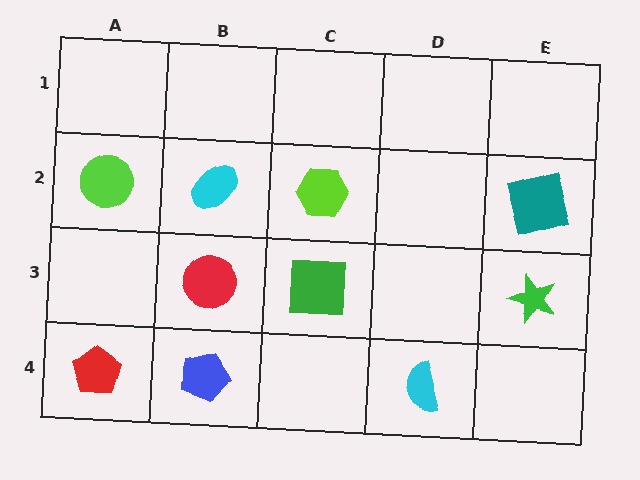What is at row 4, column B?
A blue pentagon.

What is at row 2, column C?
A lime hexagon.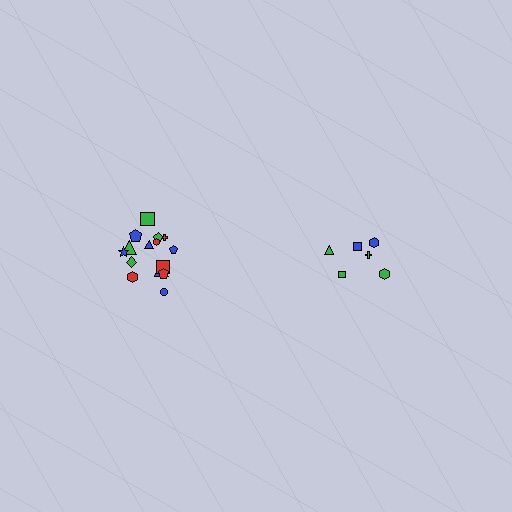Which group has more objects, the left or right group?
The left group.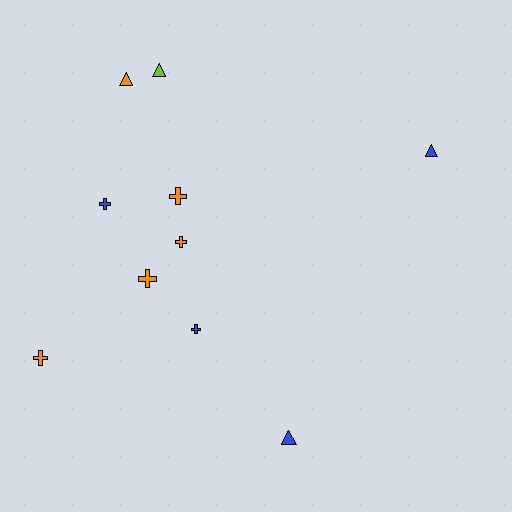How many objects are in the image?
There are 10 objects.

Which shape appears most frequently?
Cross, with 6 objects.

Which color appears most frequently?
Orange, with 5 objects.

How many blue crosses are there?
There are 2 blue crosses.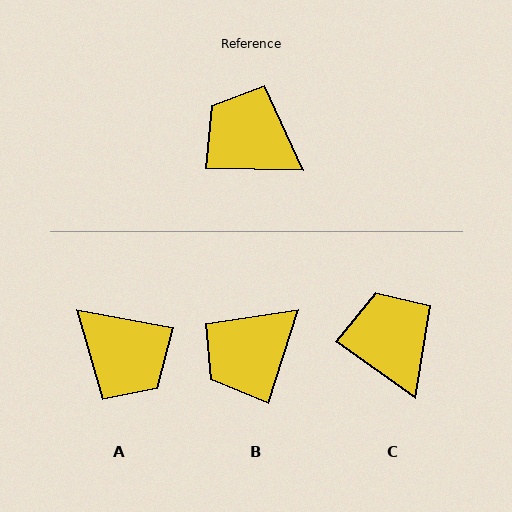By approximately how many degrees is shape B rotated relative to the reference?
Approximately 74 degrees counter-clockwise.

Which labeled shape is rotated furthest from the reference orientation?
A, about 171 degrees away.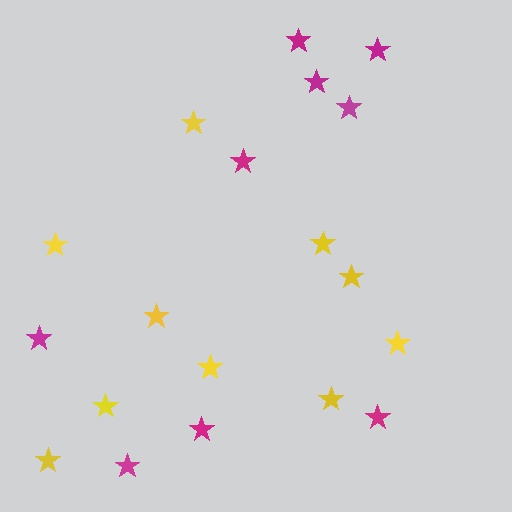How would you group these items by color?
There are 2 groups: one group of yellow stars (10) and one group of magenta stars (9).